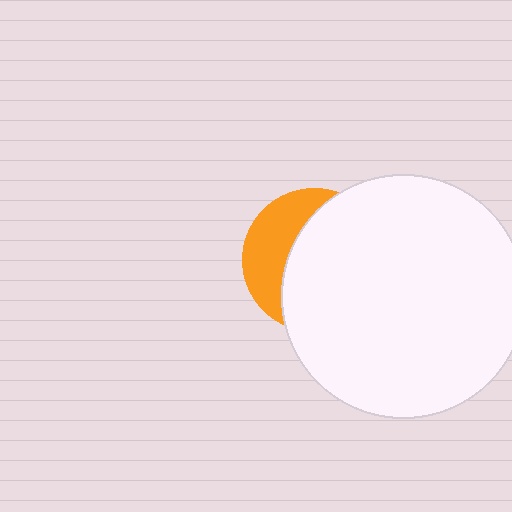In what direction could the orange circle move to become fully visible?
The orange circle could move left. That would shift it out from behind the white circle entirely.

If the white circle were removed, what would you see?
You would see the complete orange circle.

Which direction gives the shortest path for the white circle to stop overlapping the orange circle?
Moving right gives the shortest separation.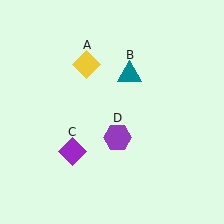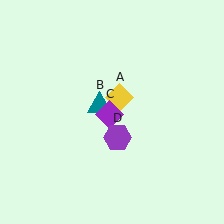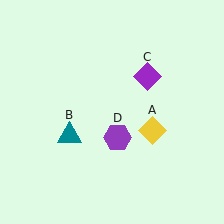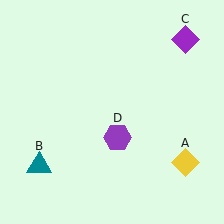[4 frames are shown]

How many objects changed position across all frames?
3 objects changed position: yellow diamond (object A), teal triangle (object B), purple diamond (object C).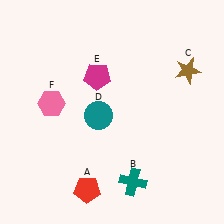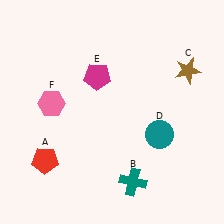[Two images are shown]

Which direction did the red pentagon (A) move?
The red pentagon (A) moved left.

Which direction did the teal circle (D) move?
The teal circle (D) moved right.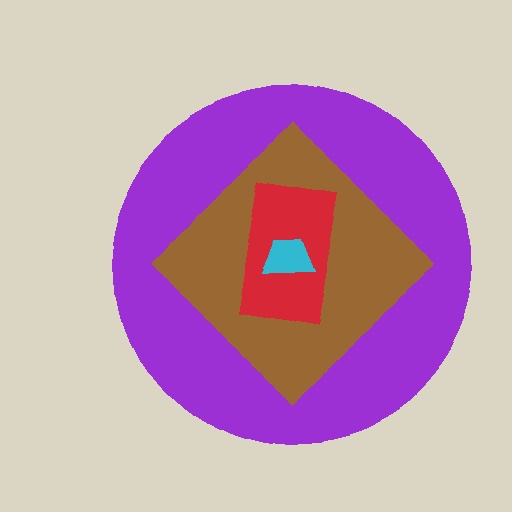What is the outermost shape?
The purple circle.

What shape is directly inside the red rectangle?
The cyan trapezoid.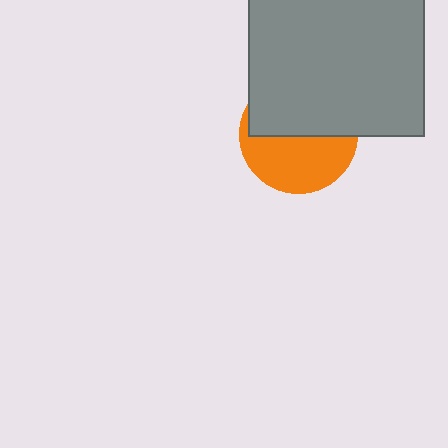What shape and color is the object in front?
The object in front is a gray square.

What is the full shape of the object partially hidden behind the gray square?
The partially hidden object is an orange circle.